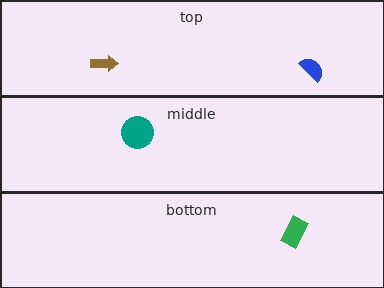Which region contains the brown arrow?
The top region.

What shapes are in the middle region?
The teal circle.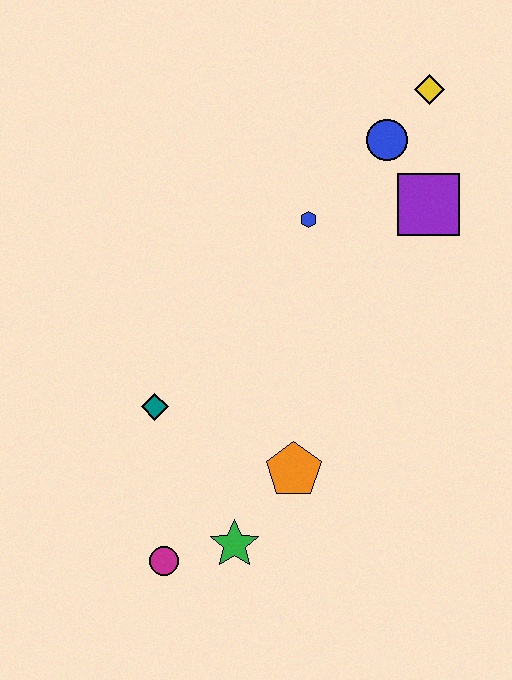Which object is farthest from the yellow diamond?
The magenta circle is farthest from the yellow diamond.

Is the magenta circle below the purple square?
Yes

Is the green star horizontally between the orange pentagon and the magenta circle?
Yes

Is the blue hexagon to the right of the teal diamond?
Yes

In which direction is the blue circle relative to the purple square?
The blue circle is above the purple square.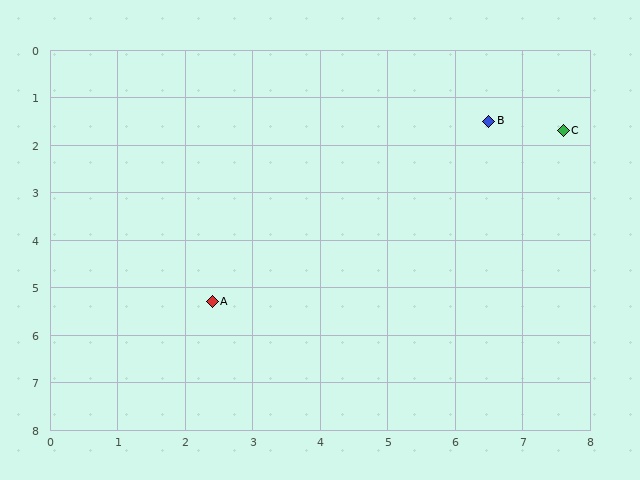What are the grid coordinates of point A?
Point A is at approximately (2.4, 5.3).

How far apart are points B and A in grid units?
Points B and A are about 5.6 grid units apart.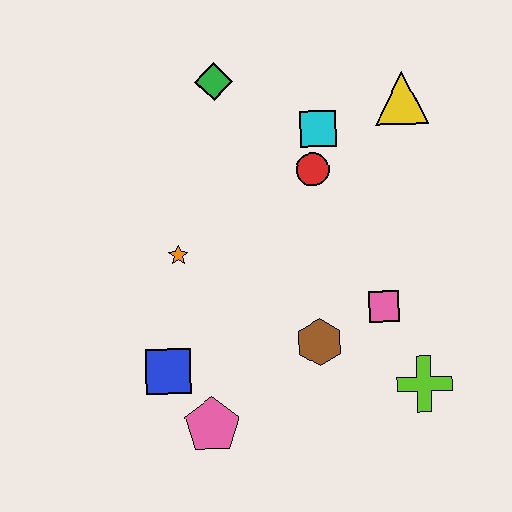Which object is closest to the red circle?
The cyan square is closest to the red circle.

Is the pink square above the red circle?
No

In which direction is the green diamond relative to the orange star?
The green diamond is above the orange star.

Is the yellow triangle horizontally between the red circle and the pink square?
No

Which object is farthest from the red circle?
The pink pentagon is farthest from the red circle.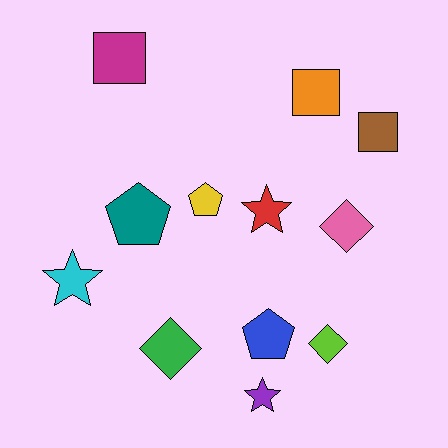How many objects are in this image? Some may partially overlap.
There are 12 objects.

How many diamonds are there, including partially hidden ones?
There are 3 diamonds.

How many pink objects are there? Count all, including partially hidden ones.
There is 1 pink object.